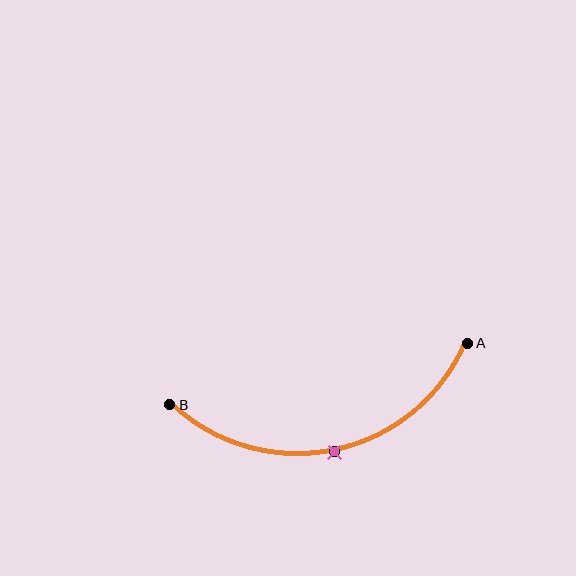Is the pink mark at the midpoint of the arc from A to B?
Yes. The pink mark lies on the arc at equal arc-length from both A and B — it is the arc midpoint.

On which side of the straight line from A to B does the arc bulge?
The arc bulges below the straight line connecting A and B.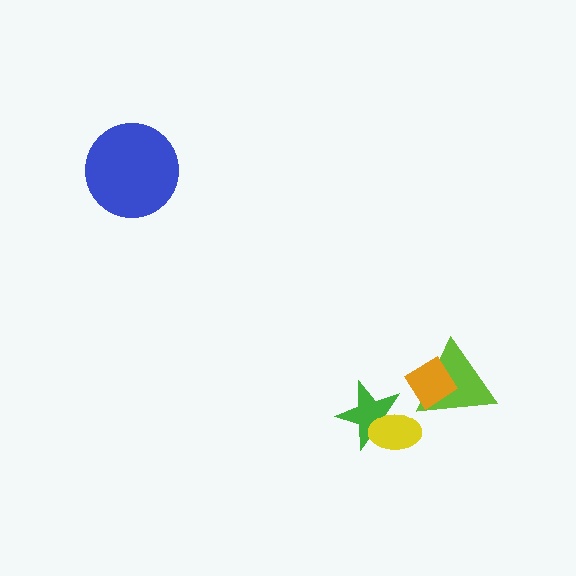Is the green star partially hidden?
Yes, it is partially covered by another shape.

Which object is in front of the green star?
The yellow ellipse is in front of the green star.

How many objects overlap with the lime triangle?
1 object overlaps with the lime triangle.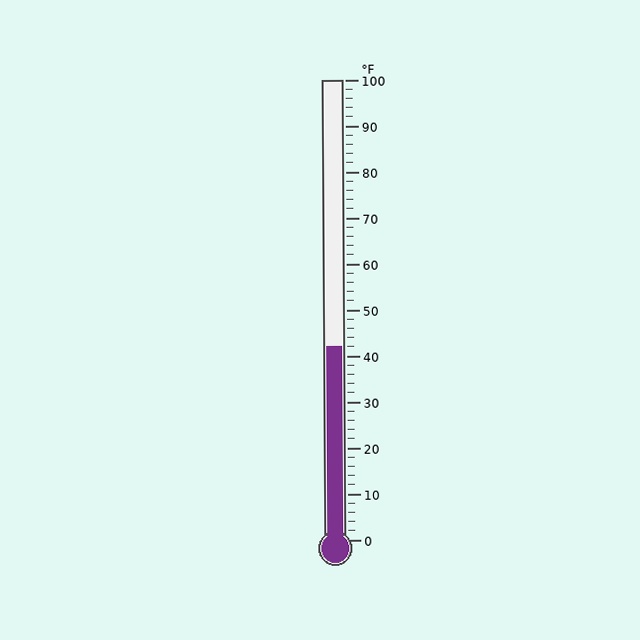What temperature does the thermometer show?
The thermometer shows approximately 42°F.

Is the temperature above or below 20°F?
The temperature is above 20°F.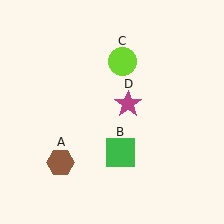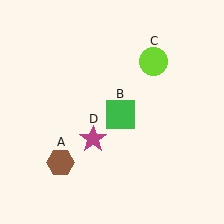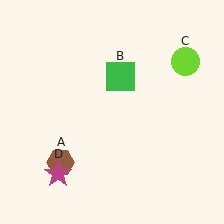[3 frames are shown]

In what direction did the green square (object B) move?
The green square (object B) moved up.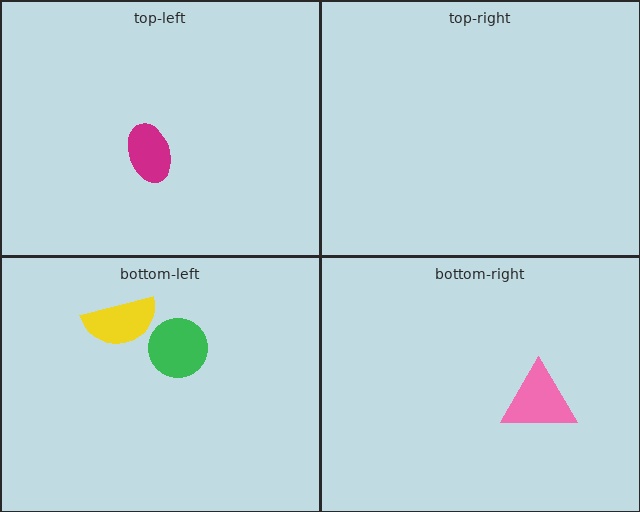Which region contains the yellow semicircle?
The bottom-left region.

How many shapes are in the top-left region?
1.